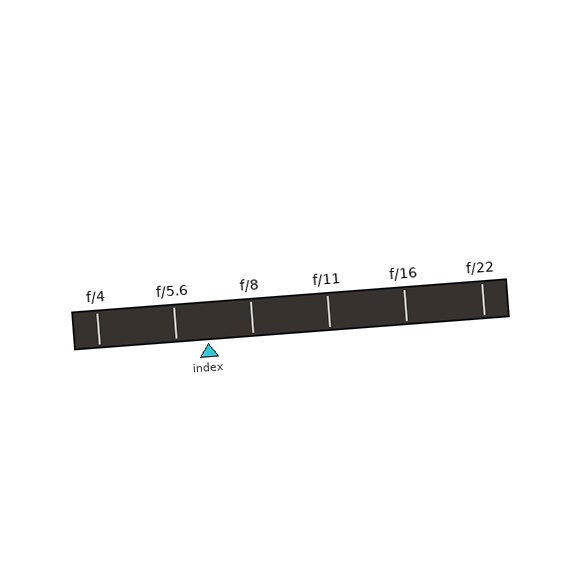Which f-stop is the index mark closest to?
The index mark is closest to f/5.6.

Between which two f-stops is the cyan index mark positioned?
The index mark is between f/5.6 and f/8.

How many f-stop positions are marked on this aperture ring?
There are 6 f-stop positions marked.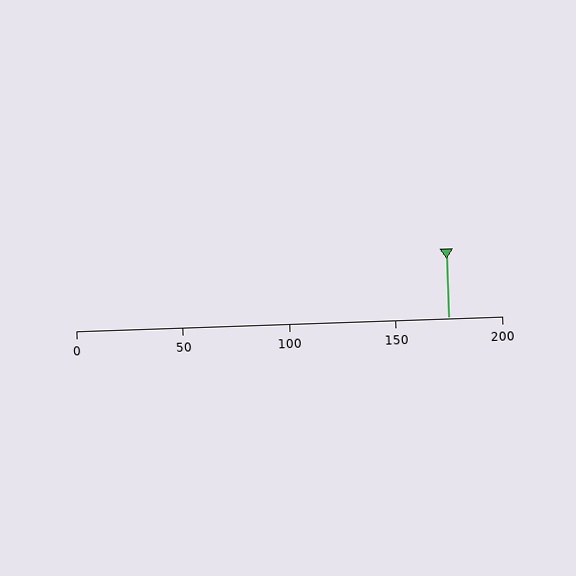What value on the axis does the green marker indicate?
The marker indicates approximately 175.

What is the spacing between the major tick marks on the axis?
The major ticks are spaced 50 apart.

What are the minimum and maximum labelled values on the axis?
The axis runs from 0 to 200.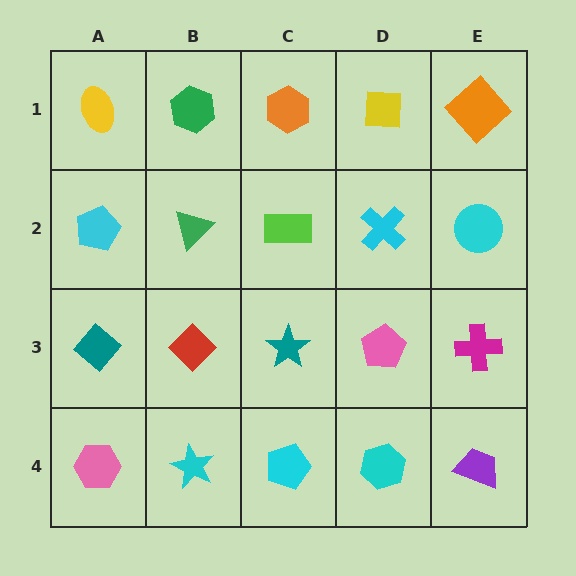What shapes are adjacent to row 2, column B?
A green hexagon (row 1, column B), a red diamond (row 3, column B), a cyan pentagon (row 2, column A), a lime rectangle (row 2, column C).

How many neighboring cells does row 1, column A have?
2.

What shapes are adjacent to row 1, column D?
A cyan cross (row 2, column D), an orange hexagon (row 1, column C), an orange diamond (row 1, column E).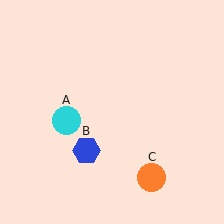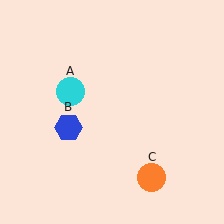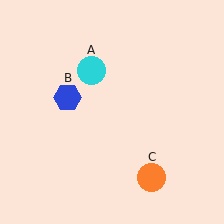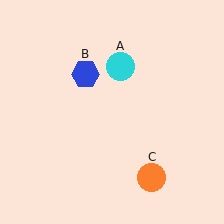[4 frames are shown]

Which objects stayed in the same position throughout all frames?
Orange circle (object C) remained stationary.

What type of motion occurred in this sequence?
The cyan circle (object A), blue hexagon (object B) rotated clockwise around the center of the scene.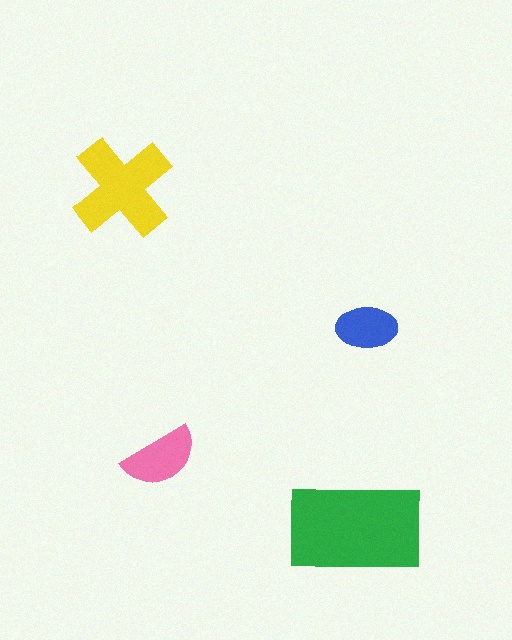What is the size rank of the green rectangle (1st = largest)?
1st.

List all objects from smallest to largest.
The blue ellipse, the pink semicircle, the yellow cross, the green rectangle.